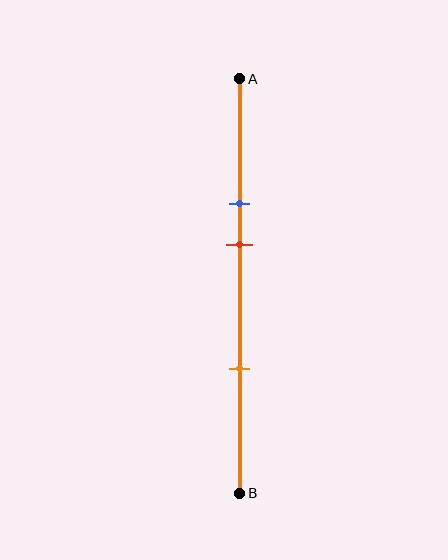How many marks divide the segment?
There are 3 marks dividing the segment.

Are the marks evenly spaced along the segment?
No, the marks are not evenly spaced.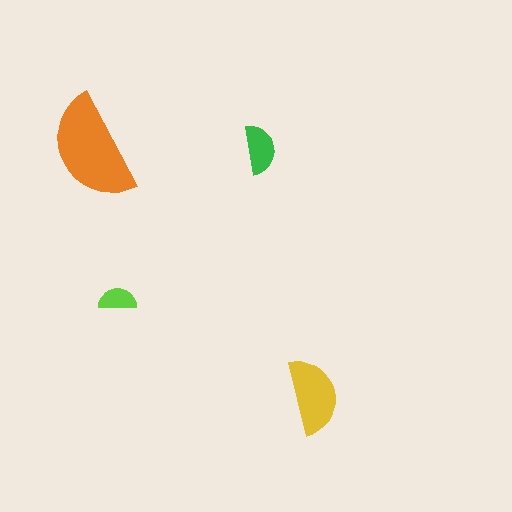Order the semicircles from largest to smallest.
the orange one, the yellow one, the green one, the lime one.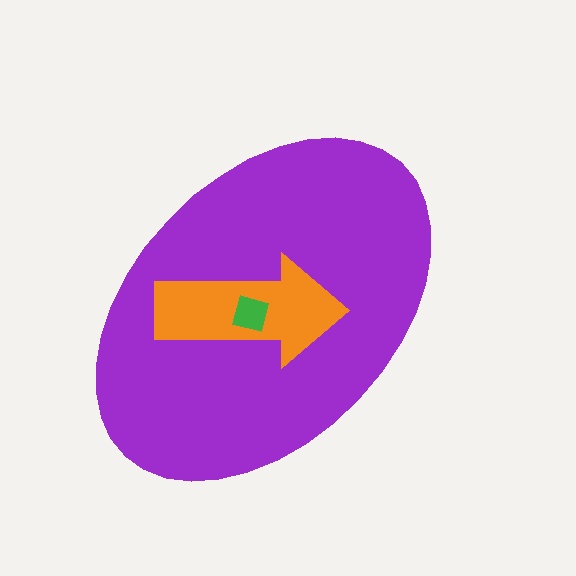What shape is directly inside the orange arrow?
The green square.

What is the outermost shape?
The purple ellipse.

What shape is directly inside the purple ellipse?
The orange arrow.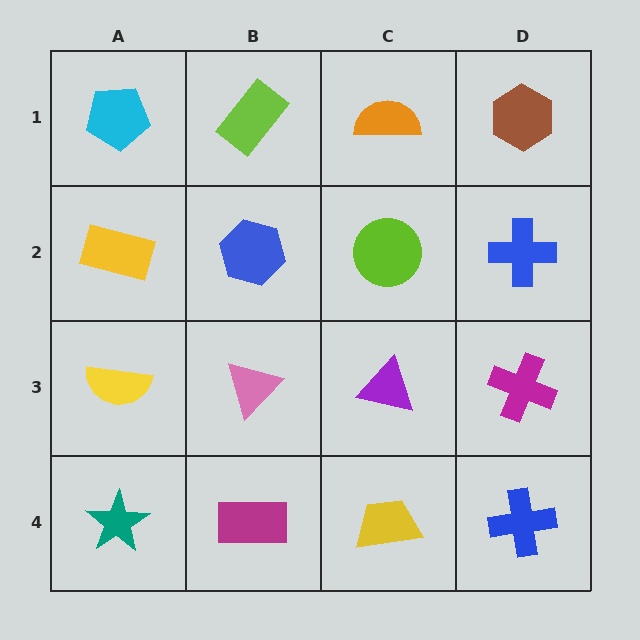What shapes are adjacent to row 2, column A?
A cyan pentagon (row 1, column A), a yellow semicircle (row 3, column A), a blue hexagon (row 2, column B).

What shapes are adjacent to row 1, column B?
A blue hexagon (row 2, column B), a cyan pentagon (row 1, column A), an orange semicircle (row 1, column C).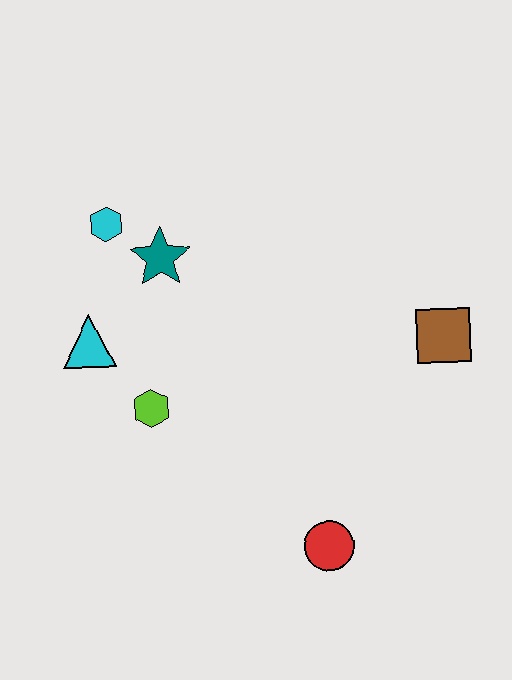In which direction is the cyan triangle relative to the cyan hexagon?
The cyan triangle is below the cyan hexagon.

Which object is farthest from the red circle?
The cyan hexagon is farthest from the red circle.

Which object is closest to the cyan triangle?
The lime hexagon is closest to the cyan triangle.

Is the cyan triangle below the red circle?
No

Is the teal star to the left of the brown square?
Yes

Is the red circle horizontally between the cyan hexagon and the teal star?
No